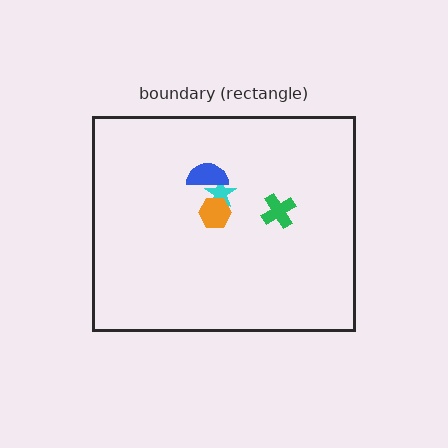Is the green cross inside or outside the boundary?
Inside.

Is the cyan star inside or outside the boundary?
Inside.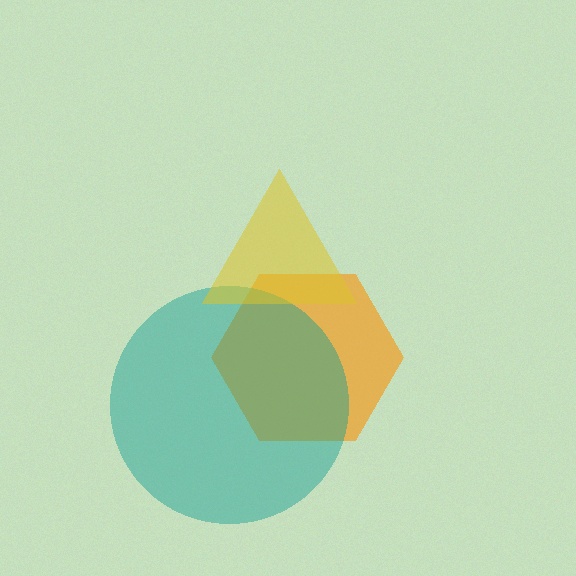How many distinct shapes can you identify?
There are 3 distinct shapes: an orange hexagon, a teal circle, a yellow triangle.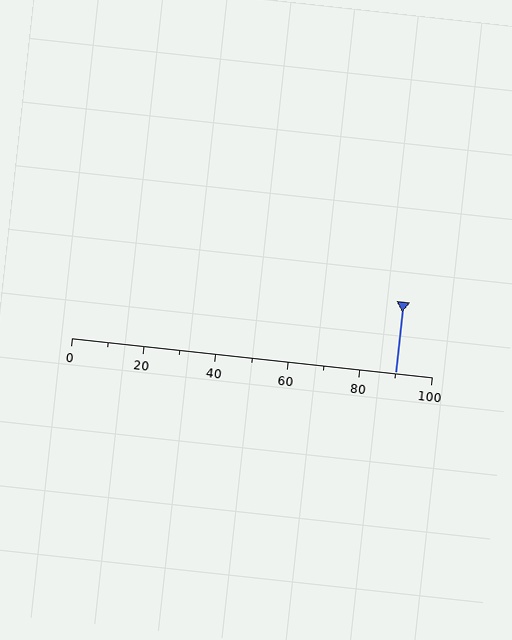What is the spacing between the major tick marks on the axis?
The major ticks are spaced 20 apart.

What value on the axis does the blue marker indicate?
The marker indicates approximately 90.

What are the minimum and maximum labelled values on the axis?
The axis runs from 0 to 100.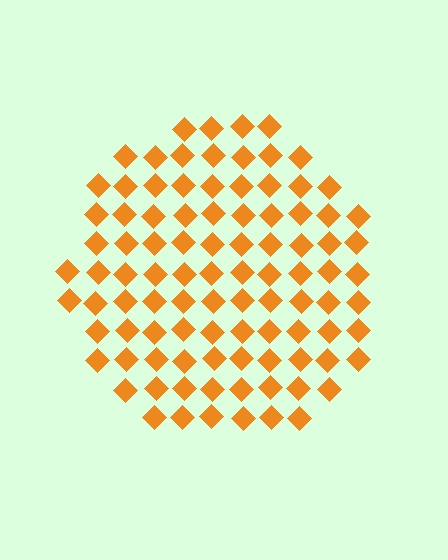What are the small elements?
The small elements are diamonds.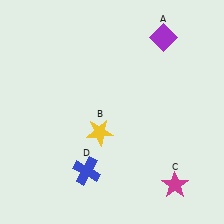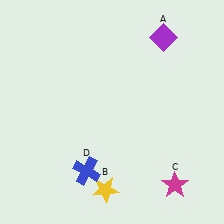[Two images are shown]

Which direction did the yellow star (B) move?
The yellow star (B) moved down.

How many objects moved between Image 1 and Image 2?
1 object moved between the two images.